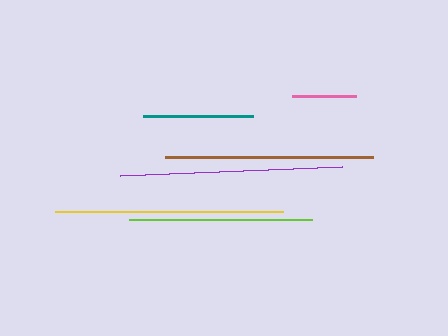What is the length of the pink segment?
The pink segment is approximately 63 pixels long.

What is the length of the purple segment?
The purple segment is approximately 223 pixels long.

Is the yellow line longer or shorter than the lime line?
The yellow line is longer than the lime line.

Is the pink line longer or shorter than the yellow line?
The yellow line is longer than the pink line.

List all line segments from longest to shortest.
From longest to shortest: yellow, purple, brown, lime, teal, pink.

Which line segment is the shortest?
The pink line is the shortest at approximately 63 pixels.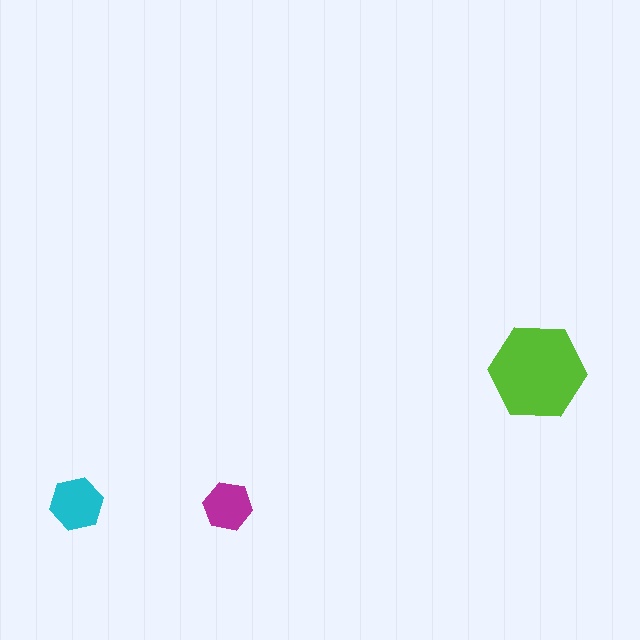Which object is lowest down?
The magenta hexagon is bottommost.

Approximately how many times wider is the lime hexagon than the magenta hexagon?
About 2 times wider.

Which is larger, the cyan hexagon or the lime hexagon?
The lime one.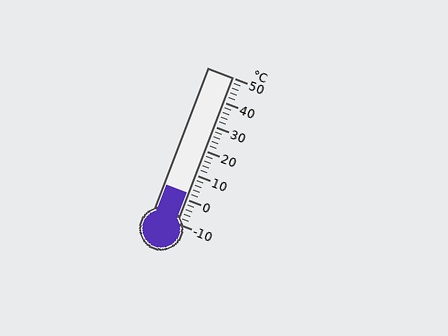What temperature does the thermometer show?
The thermometer shows approximately 2°C.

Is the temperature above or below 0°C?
The temperature is above 0°C.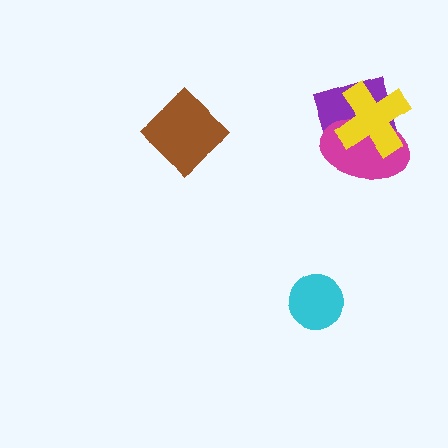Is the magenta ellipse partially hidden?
Yes, it is partially covered by another shape.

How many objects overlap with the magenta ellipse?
2 objects overlap with the magenta ellipse.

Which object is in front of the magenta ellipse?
The yellow cross is in front of the magenta ellipse.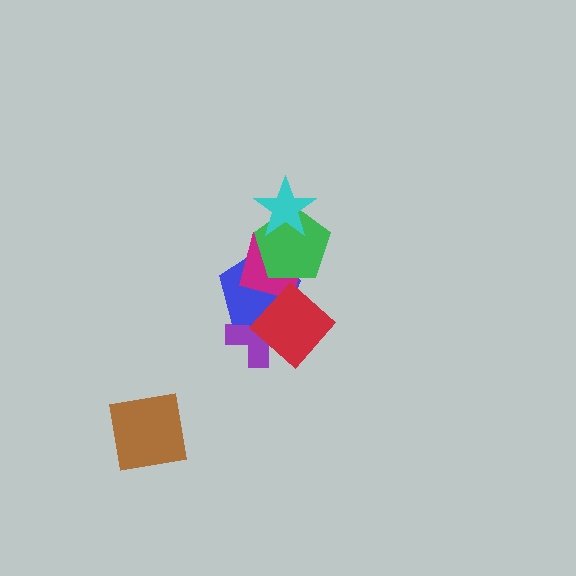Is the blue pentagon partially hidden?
Yes, it is partially covered by another shape.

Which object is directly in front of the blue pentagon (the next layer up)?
The magenta square is directly in front of the blue pentagon.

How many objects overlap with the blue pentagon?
4 objects overlap with the blue pentagon.